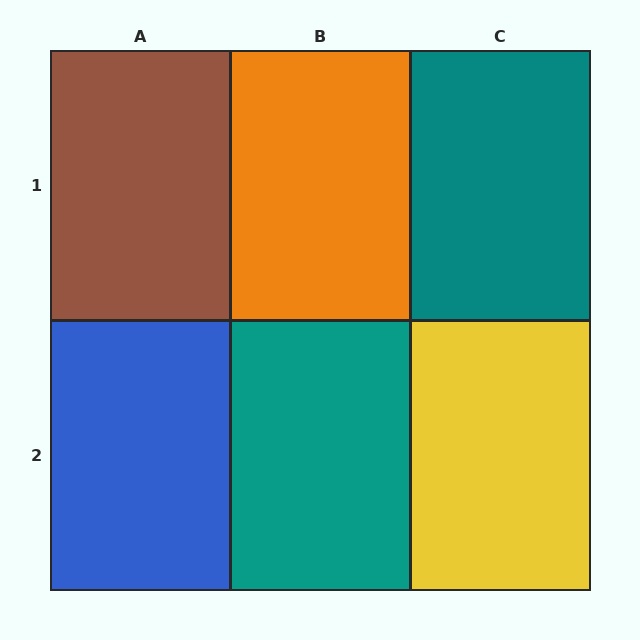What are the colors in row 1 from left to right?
Brown, orange, teal.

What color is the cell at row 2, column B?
Teal.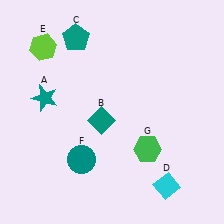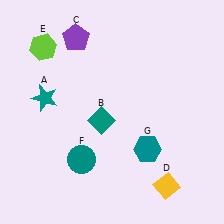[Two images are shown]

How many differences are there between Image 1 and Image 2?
There are 3 differences between the two images.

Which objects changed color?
C changed from teal to purple. D changed from cyan to yellow. G changed from green to teal.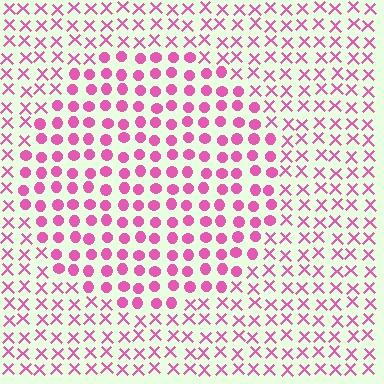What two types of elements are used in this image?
The image uses circles inside the circle region and X marks outside it.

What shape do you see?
I see a circle.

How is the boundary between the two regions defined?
The boundary is defined by a change in element shape: circles inside vs. X marks outside. All elements share the same color and spacing.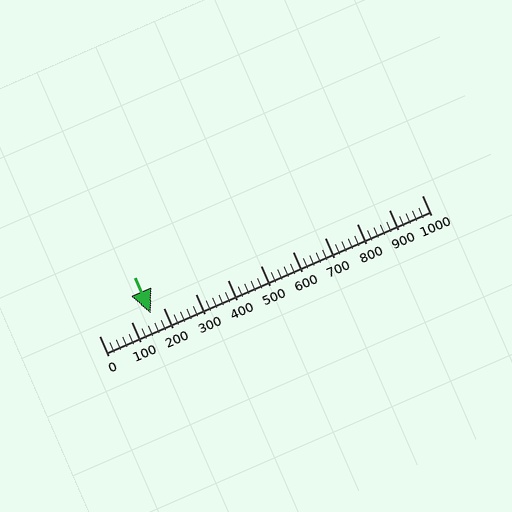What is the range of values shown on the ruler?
The ruler shows values from 0 to 1000.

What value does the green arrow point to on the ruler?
The green arrow points to approximately 160.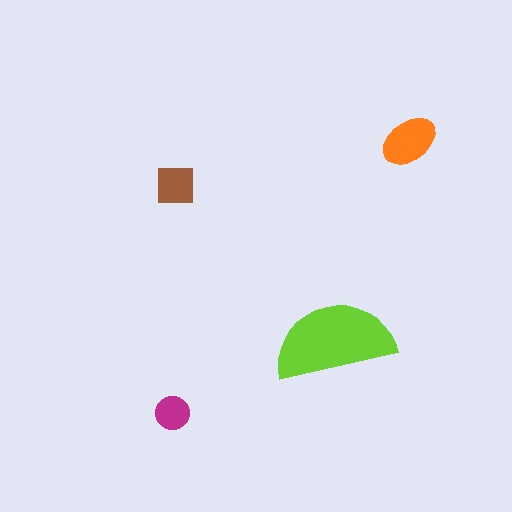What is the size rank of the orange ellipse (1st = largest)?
2nd.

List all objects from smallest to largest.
The magenta circle, the brown square, the orange ellipse, the lime semicircle.